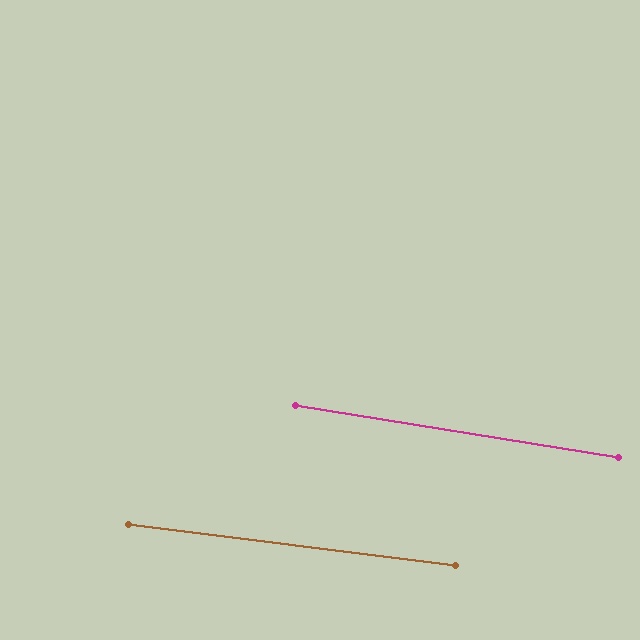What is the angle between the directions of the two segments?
Approximately 2 degrees.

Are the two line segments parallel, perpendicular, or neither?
Parallel — their directions differ by only 1.9°.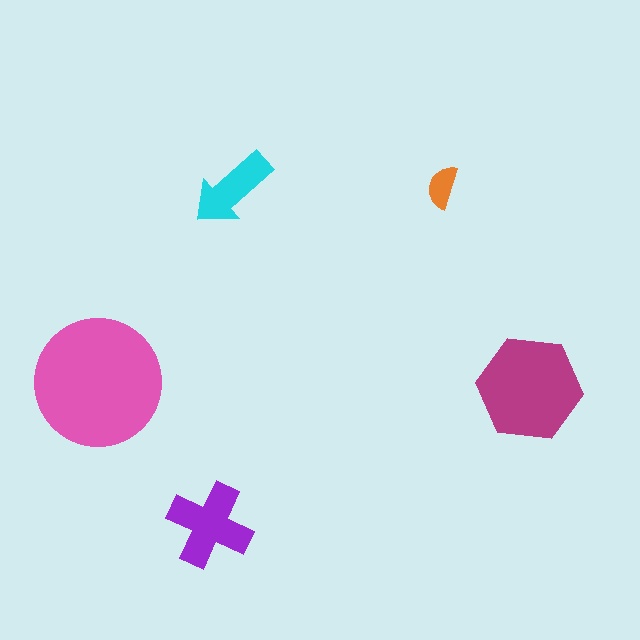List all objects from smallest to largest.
The orange semicircle, the cyan arrow, the purple cross, the magenta hexagon, the pink circle.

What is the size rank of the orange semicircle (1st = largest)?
5th.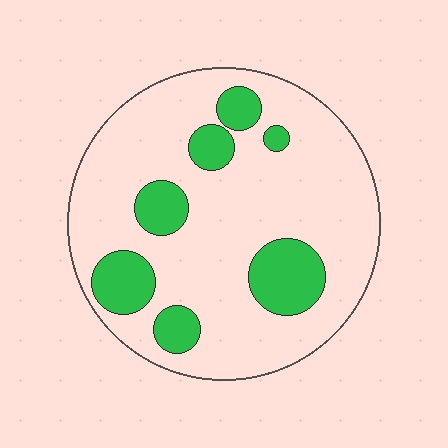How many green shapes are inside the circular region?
7.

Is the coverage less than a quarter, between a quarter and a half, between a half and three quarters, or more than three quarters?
Less than a quarter.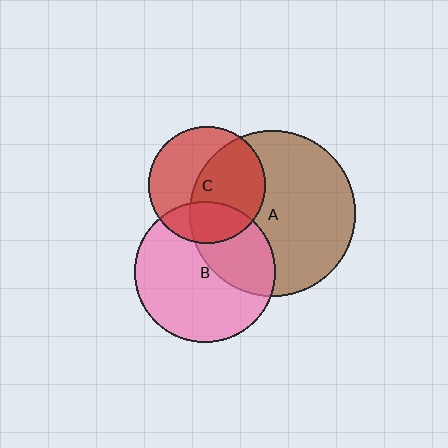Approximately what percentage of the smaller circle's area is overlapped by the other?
Approximately 25%.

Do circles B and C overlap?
Yes.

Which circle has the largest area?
Circle A (brown).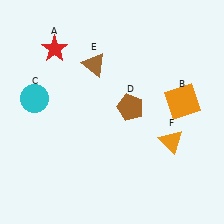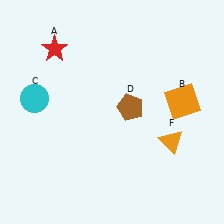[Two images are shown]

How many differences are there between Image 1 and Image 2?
There is 1 difference between the two images.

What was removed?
The brown triangle (E) was removed in Image 2.